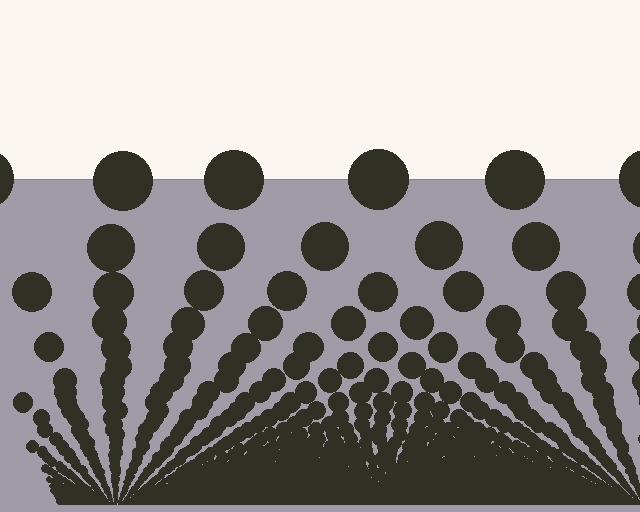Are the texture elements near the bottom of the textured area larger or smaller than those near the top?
Smaller. The gradient is inverted — elements near the bottom are smaller and denser.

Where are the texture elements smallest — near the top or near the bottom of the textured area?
Near the bottom.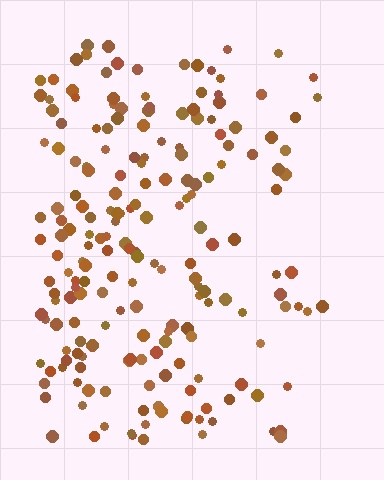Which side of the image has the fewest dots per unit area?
The right.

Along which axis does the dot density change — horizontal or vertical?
Horizontal.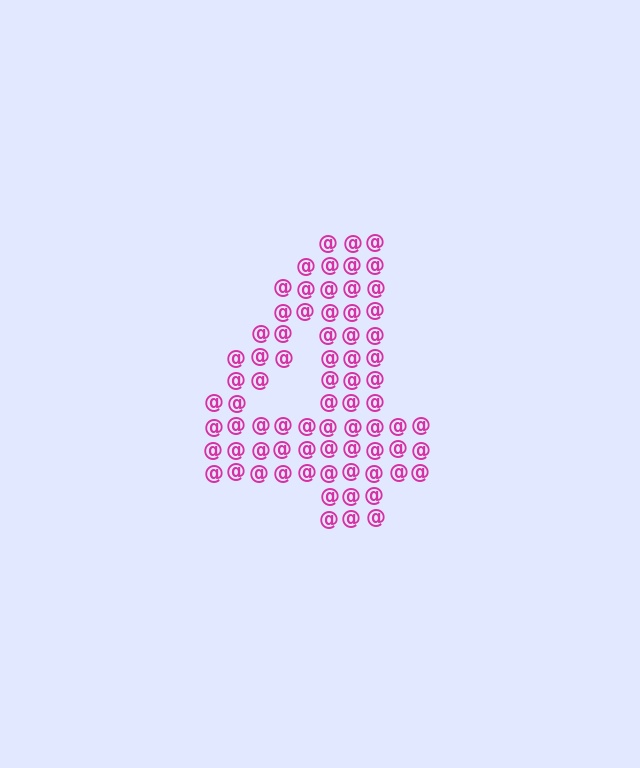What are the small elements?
The small elements are at signs.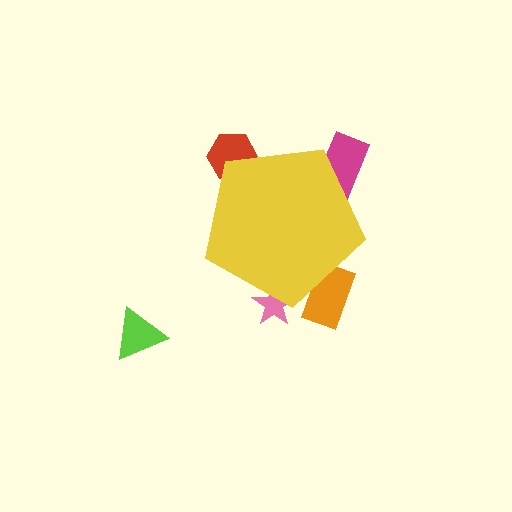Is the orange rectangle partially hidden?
Yes, the orange rectangle is partially hidden behind the yellow pentagon.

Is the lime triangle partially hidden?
No, the lime triangle is fully visible.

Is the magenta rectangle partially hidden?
Yes, the magenta rectangle is partially hidden behind the yellow pentagon.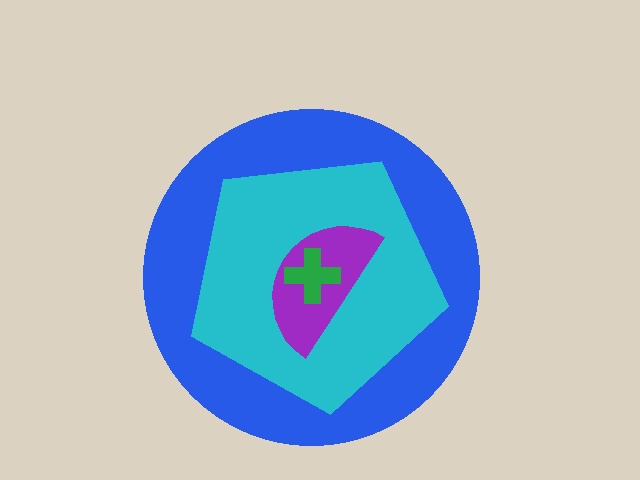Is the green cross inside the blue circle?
Yes.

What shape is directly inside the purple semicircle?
The green cross.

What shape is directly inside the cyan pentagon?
The purple semicircle.